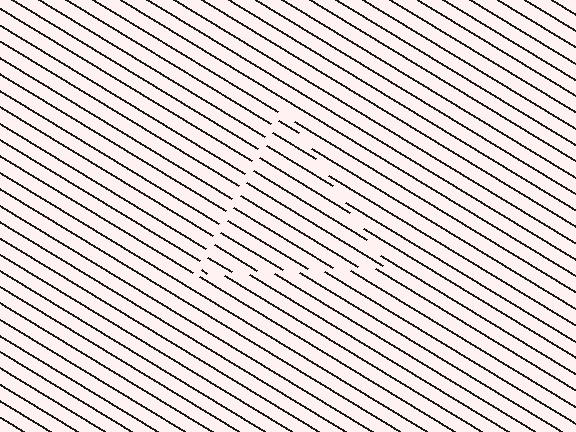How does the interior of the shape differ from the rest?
The interior of the shape contains the same grating, shifted by half a period — the contour is defined by the phase discontinuity where line-ends from the inner and outer gratings abut.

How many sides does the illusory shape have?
3 sides — the line-ends trace a triangle.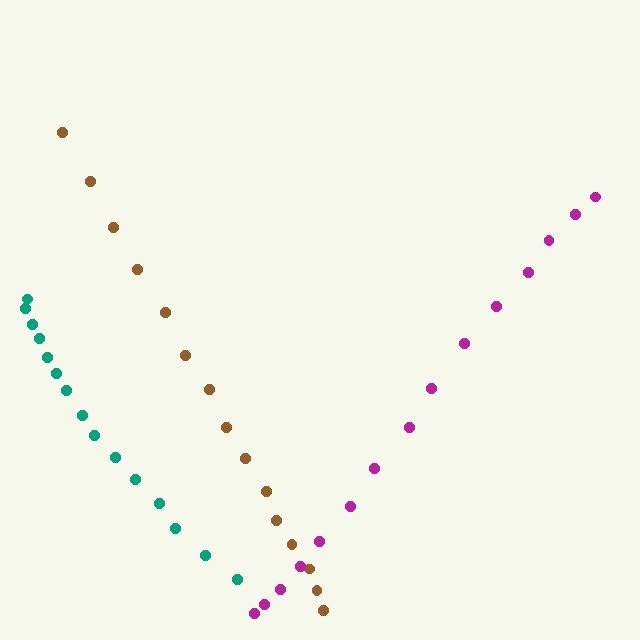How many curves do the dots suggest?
There are 3 distinct paths.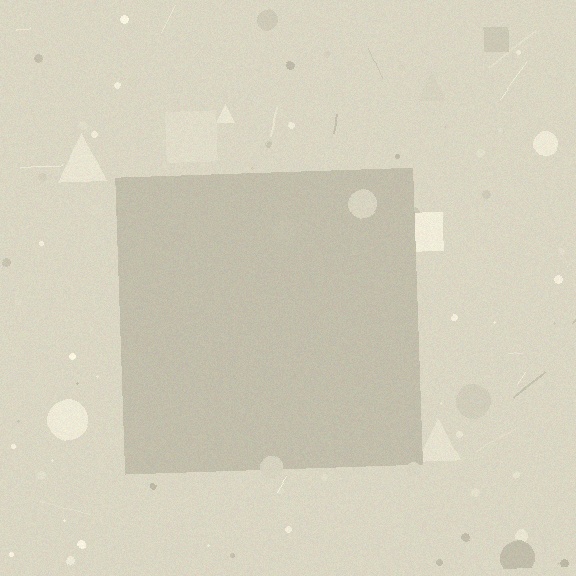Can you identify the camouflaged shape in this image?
The camouflaged shape is a square.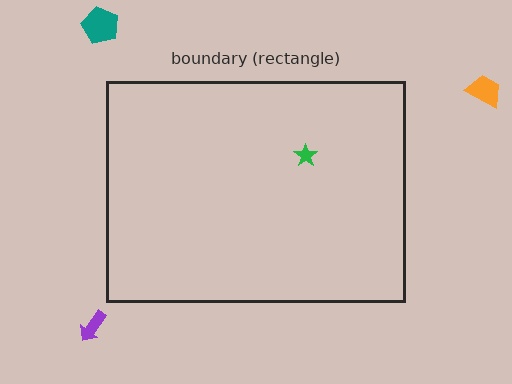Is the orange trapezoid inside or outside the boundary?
Outside.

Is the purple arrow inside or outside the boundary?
Outside.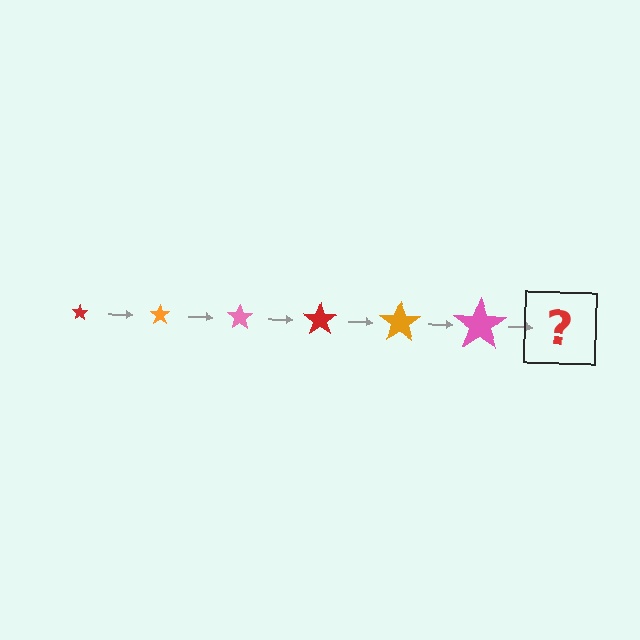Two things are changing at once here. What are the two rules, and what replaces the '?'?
The two rules are that the star grows larger each step and the color cycles through red, orange, and pink. The '?' should be a red star, larger than the previous one.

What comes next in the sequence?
The next element should be a red star, larger than the previous one.